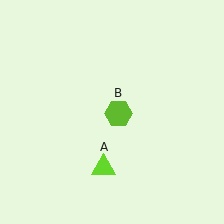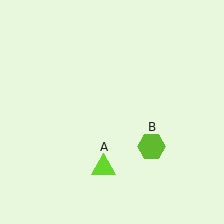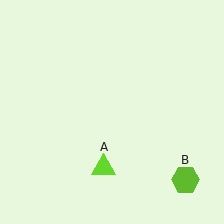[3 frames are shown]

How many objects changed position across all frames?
1 object changed position: lime hexagon (object B).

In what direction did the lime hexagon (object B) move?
The lime hexagon (object B) moved down and to the right.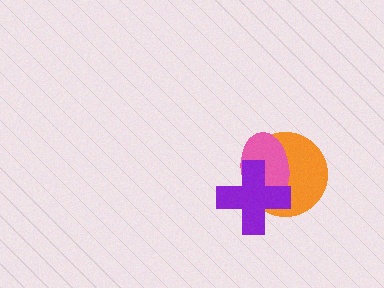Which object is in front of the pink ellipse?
The purple cross is in front of the pink ellipse.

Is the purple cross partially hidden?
No, no other shape covers it.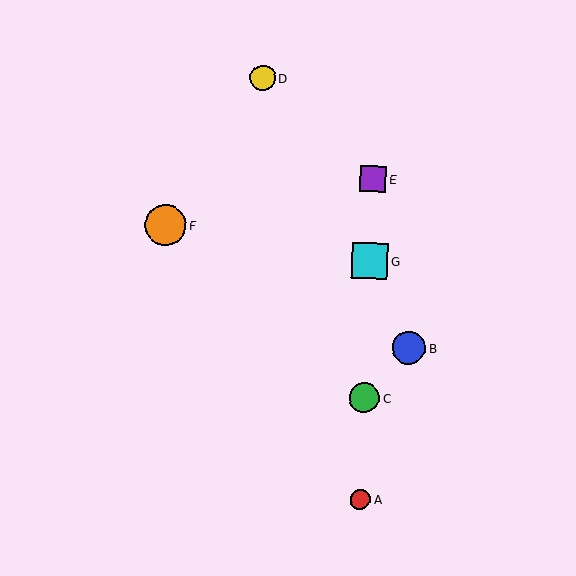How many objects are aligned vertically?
4 objects (A, C, E, G) are aligned vertically.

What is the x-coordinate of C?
Object C is at x≈364.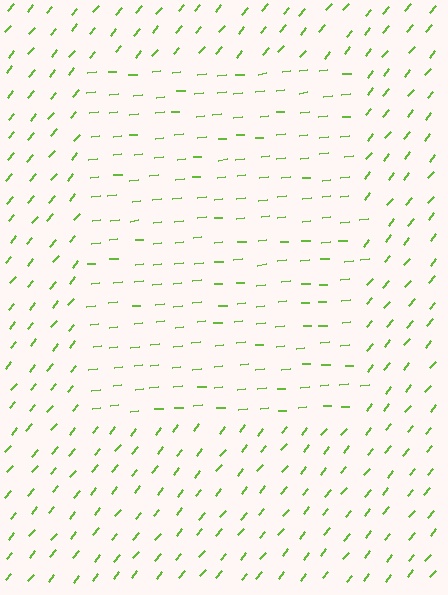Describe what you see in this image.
The image is filled with small lime line segments. A rectangle region in the image has lines oriented differently from the surrounding lines, creating a visible texture boundary.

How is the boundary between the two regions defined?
The boundary is defined purely by a change in line orientation (approximately 45 degrees difference). All lines are the same color and thickness.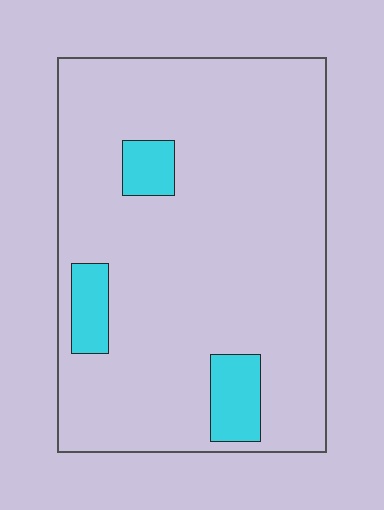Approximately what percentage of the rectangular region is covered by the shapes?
Approximately 10%.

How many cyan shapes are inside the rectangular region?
3.